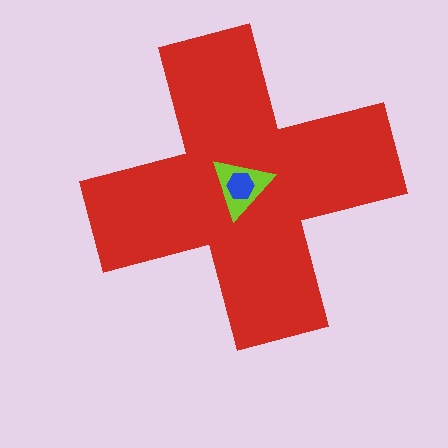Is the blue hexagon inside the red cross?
Yes.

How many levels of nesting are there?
3.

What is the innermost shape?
The blue hexagon.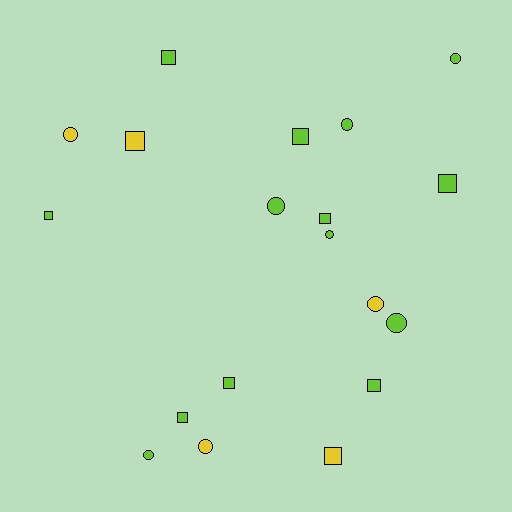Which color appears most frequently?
Lime, with 14 objects.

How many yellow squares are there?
There are 2 yellow squares.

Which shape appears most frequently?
Square, with 10 objects.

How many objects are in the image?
There are 19 objects.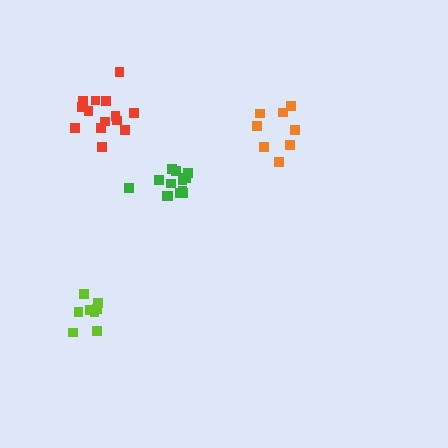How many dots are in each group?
Group 1: 8 dots, Group 2: 13 dots, Group 3: 8 dots, Group 4: 14 dots (43 total).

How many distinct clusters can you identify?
There are 4 distinct clusters.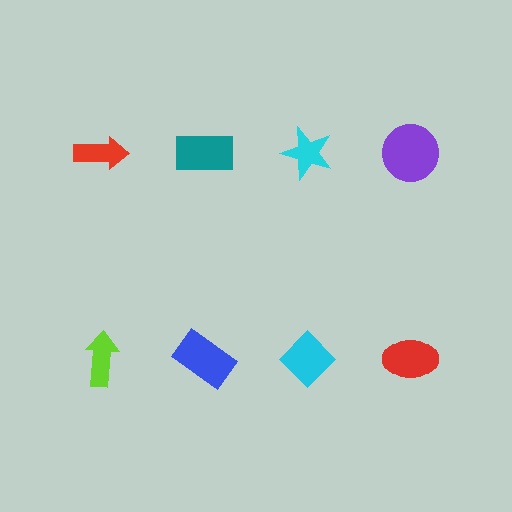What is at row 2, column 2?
A blue rectangle.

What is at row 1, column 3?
A cyan star.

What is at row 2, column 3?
A cyan diamond.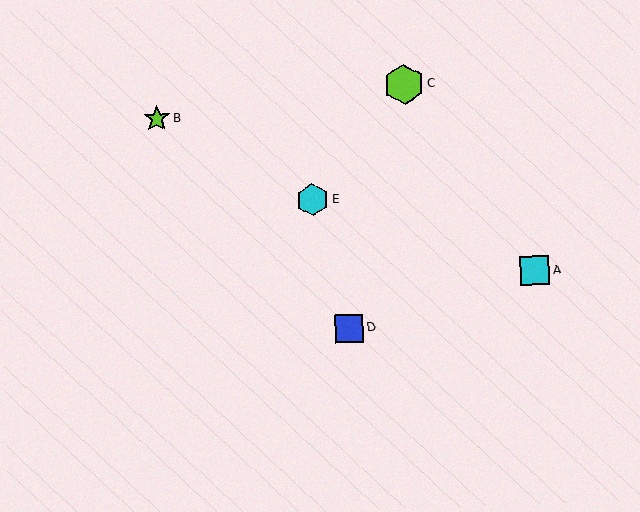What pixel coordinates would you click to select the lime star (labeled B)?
Click at (157, 119) to select the lime star B.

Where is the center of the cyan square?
The center of the cyan square is at (535, 270).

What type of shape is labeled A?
Shape A is a cyan square.